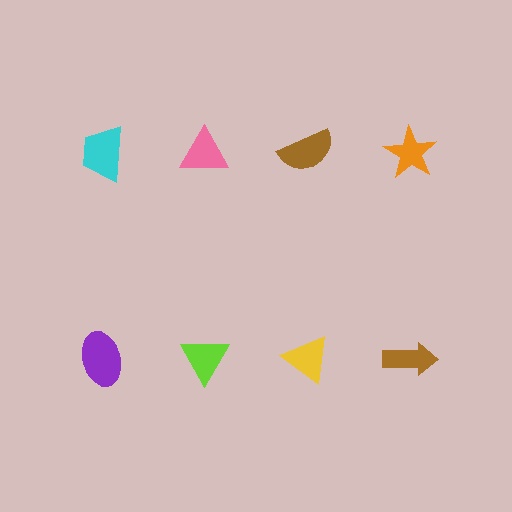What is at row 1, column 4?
An orange star.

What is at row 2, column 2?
A lime triangle.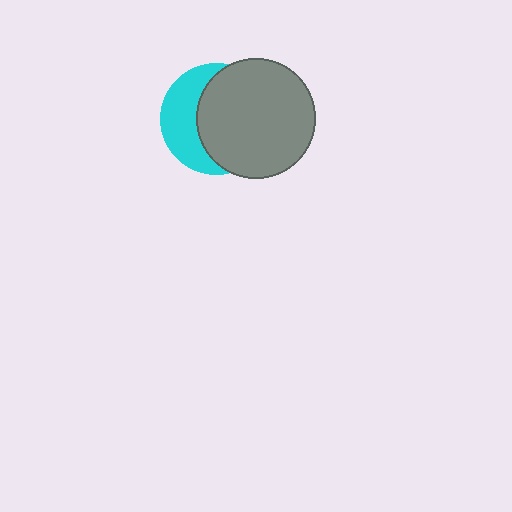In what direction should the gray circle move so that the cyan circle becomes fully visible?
The gray circle should move right. That is the shortest direction to clear the overlap and leave the cyan circle fully visible.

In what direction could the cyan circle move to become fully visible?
The cyan circle could move left. That would shift it out from behind the gray circle entirely.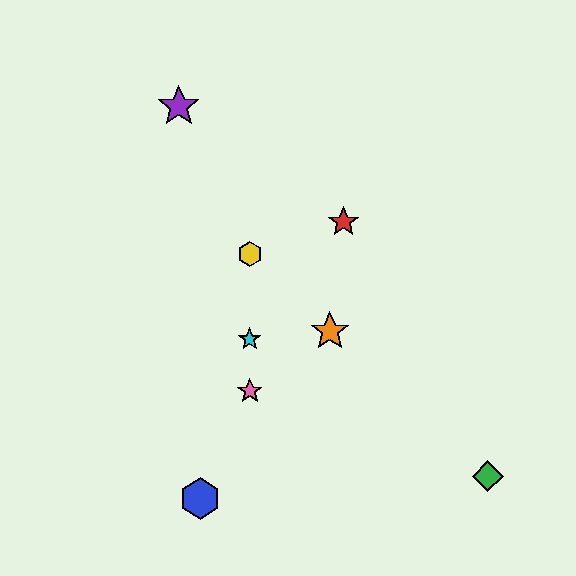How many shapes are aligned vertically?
3 shapes (the yellow hexagon, the cyan star, the pink star) are aligned vertically.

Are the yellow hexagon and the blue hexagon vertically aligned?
No, the yellow hexagon is at x≈250 and the blue hexagon is at x≈200.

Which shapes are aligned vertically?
The yellow hexagon, the cyan star, the pink star are aligned vertically.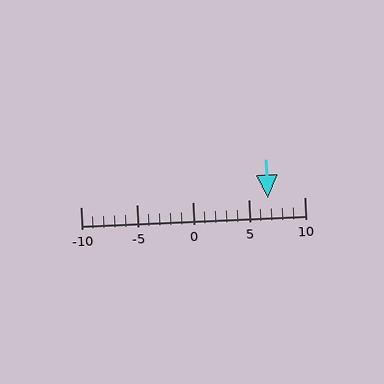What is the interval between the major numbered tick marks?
The major tick marks are spaced 5 units apart.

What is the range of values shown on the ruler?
The ruler shows values from -10 to 10.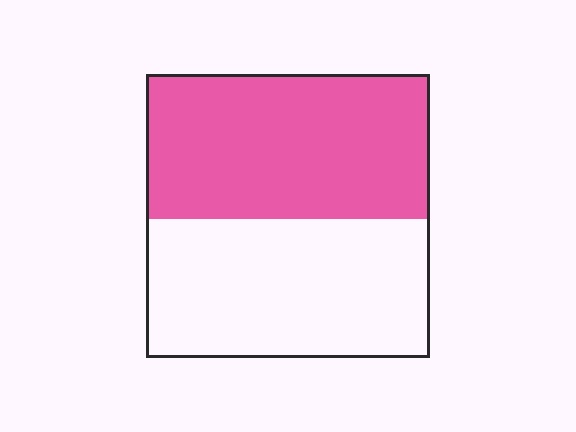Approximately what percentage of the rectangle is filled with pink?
Approximately 50%.